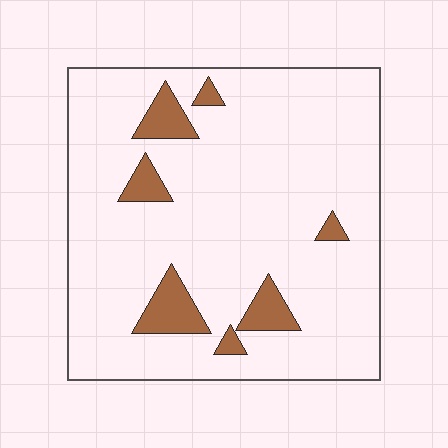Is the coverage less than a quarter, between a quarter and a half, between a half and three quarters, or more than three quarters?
Less than a quarter.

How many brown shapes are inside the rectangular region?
7.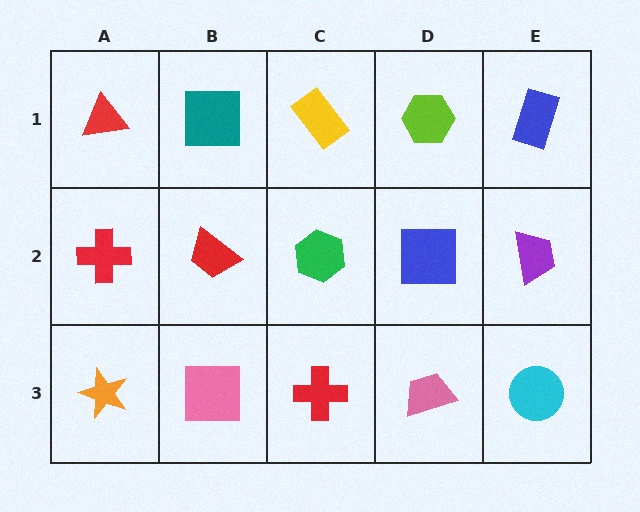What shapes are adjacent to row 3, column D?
A blue square (row 2, column D), a red cross (row 3, column C), a cyan circle (row 3, column E).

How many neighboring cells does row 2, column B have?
4.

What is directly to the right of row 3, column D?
A cyan circle.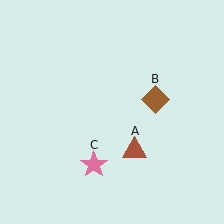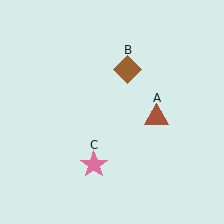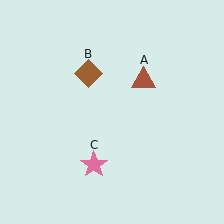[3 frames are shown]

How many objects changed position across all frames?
2 objects changed position: brown triangle (object A), brown diamond (object B).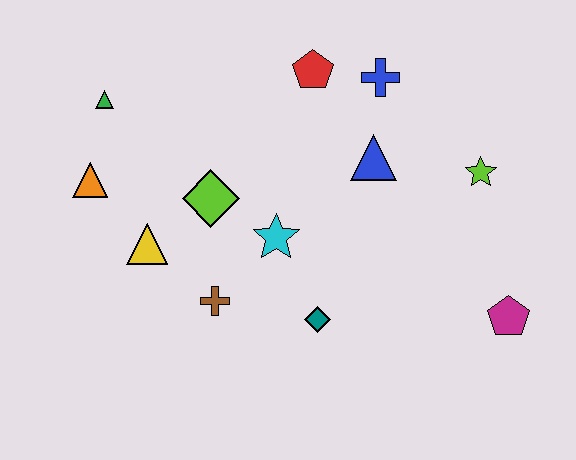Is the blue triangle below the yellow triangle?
No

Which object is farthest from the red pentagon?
The magenta pentagon is farthest from the red pentagon.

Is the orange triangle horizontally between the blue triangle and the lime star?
No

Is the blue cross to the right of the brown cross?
Yes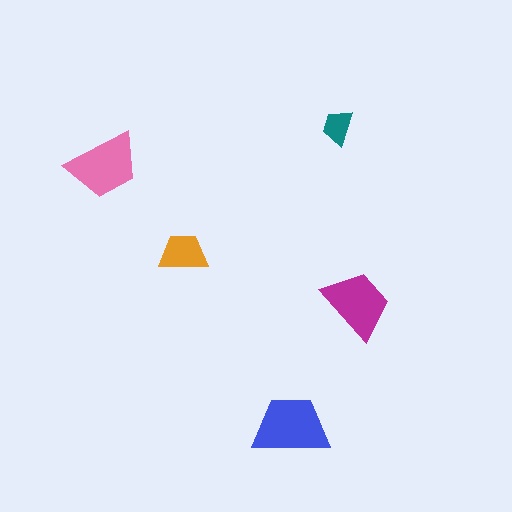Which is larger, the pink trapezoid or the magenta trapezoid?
The pink one.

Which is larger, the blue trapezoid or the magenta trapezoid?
The blue one.